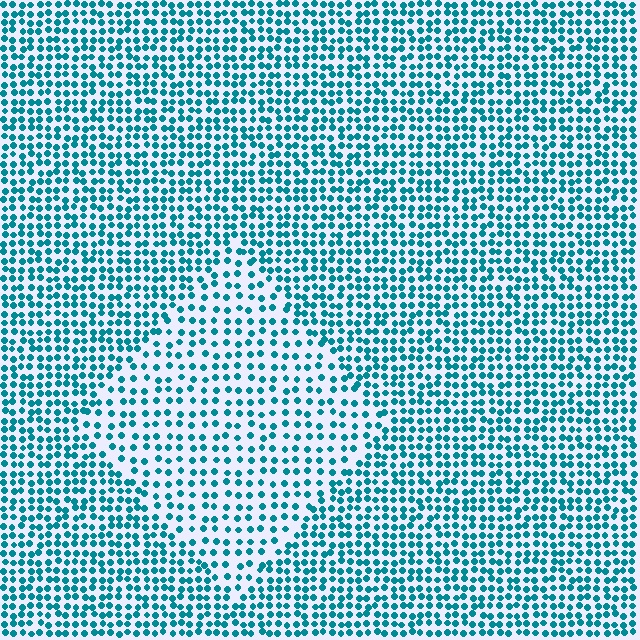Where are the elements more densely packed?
The elements are more densely packed outside the diamond boundary.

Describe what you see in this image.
The image contains small teal elements arranged at two different densities. A diamond-shaped region is visible where the elements are less densely packed than the surrounding area.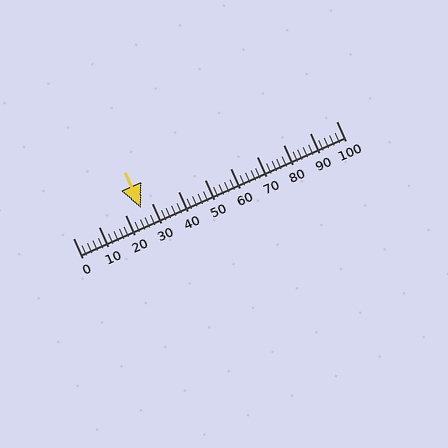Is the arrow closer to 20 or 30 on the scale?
The arrow is closer to 30.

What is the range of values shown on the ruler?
The ruler shows values from 0 to 100.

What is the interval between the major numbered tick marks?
The major tick marks are spaced 10 units apart.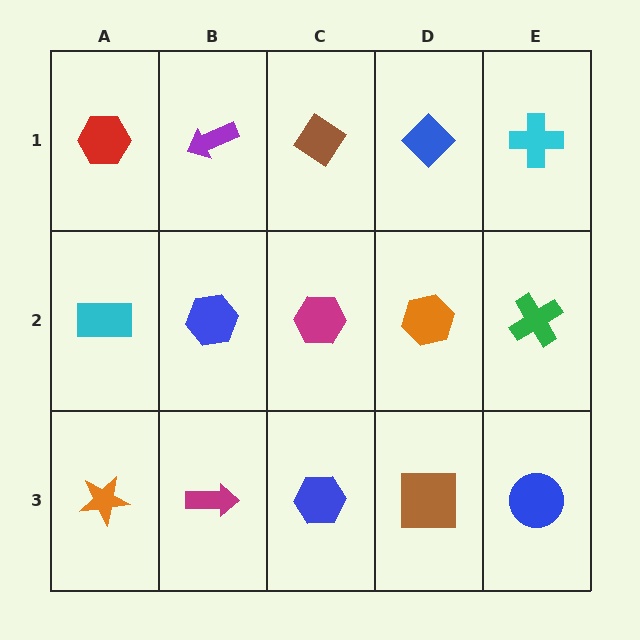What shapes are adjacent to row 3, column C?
A magenta hexagon (row 2, column C), a magenta arrow (row 3, column B), a brown square (row 3, column D).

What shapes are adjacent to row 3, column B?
A blue hexagon (row 2, column B), an orange star (row 3, column A), a blue hexagon (row 3, column C).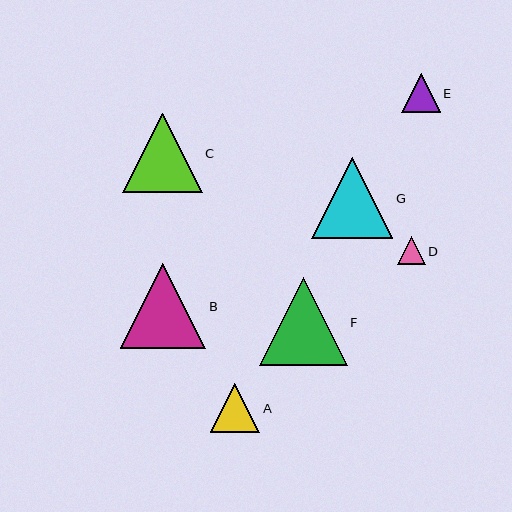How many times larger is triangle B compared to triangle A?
Triangle B is approximately 1.7 times the size of triangle A.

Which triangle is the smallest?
Triangle D is the smallest with a size of approximately 28 pixels.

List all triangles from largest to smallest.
From largest to smallest: F, B, G, C, A, E, D.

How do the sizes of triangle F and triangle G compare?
Triangle F and triangle G are approximately the same size.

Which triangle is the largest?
Triangle F is the largest with a size of approximately 88 pixels.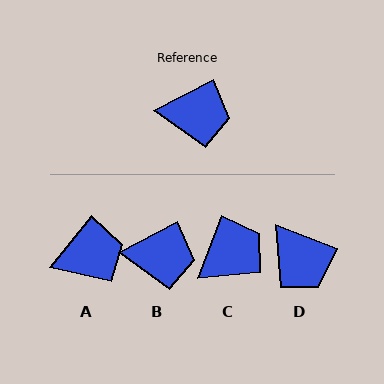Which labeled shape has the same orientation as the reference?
B.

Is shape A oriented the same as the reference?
No, it is off by about 24 degrees.